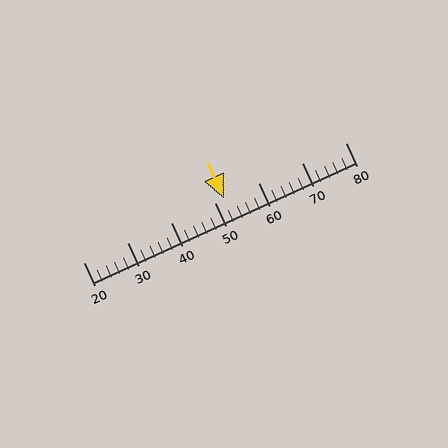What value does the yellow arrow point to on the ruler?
The yellow arrow points to approximately 52.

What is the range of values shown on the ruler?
The ruler shows values from 20 to 80.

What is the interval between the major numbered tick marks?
The major tick marks are spaced 10 units apart.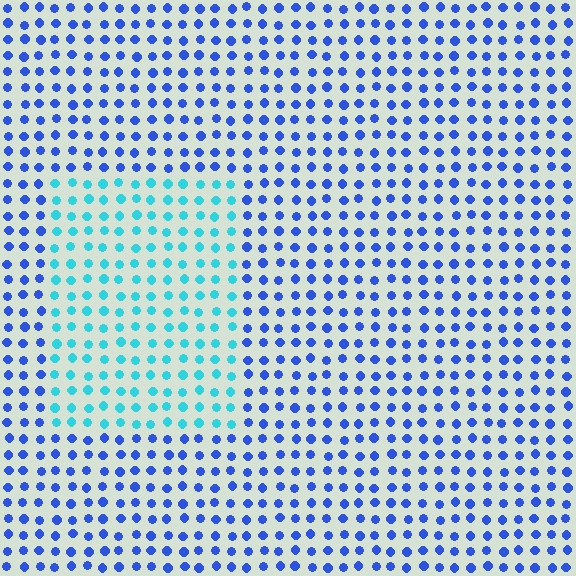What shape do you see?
I see a rectangle.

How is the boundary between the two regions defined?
The boundary is defined purely by a slight shift in hue (about 43 degrees). Spacing, size, and orientation are identical on both sides.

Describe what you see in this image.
The image is filled with small blue elements in a uniform arrangement. A rectangle-shaped region is visible where the elements are tinted to a slightly different hue, forming a subtle color boundary.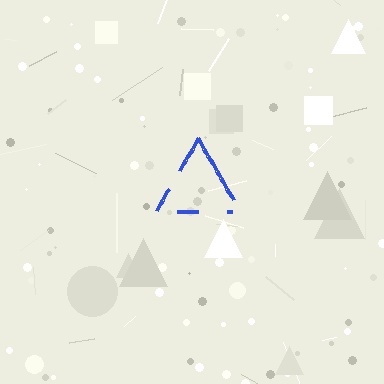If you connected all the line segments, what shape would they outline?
They would outline a triangle.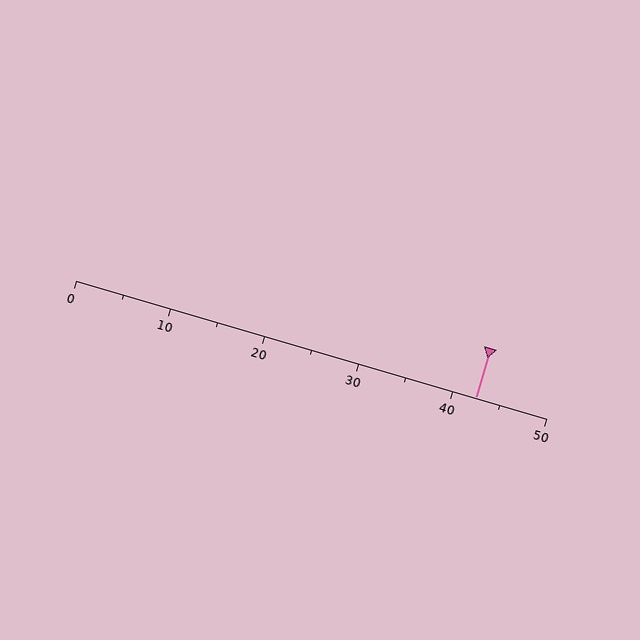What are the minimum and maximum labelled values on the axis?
The axis runs from 0 to 50.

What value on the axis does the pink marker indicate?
The marker indicates approximately 42.5.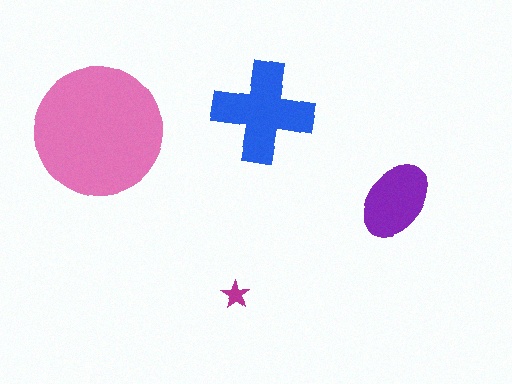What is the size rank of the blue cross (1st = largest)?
2nd.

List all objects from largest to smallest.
The pink circle, the blue cross, the purple ellipse, the magenta star.